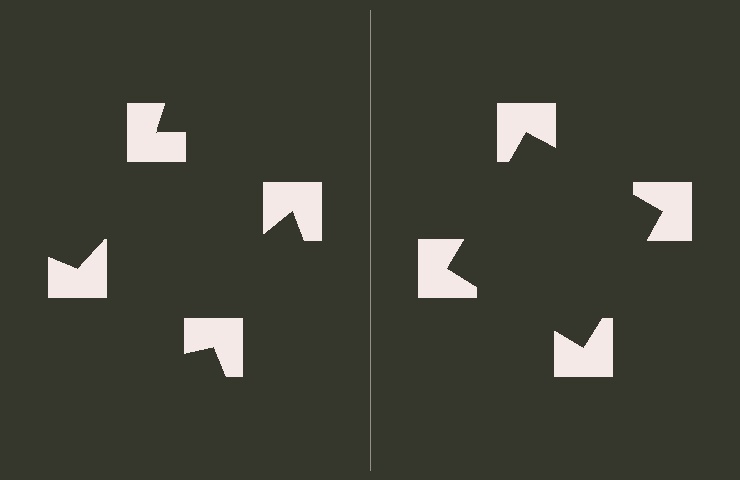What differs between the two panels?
The notched squares are positioned identically on both sides; only the wedge orientations differ. On the right they align to a square; on the left they are misaligned.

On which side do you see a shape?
An illusory square appears on the right side. On the left side the wedge cuts are rotated, so no coherent shape forms.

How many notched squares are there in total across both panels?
8 — 4 on each side.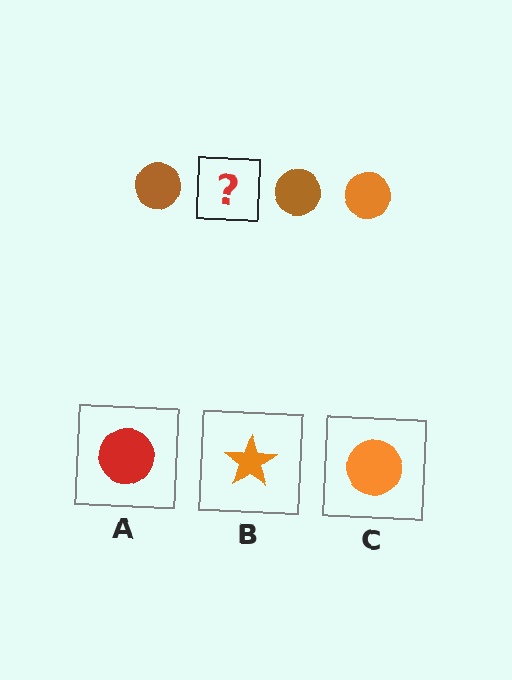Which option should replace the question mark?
Option C.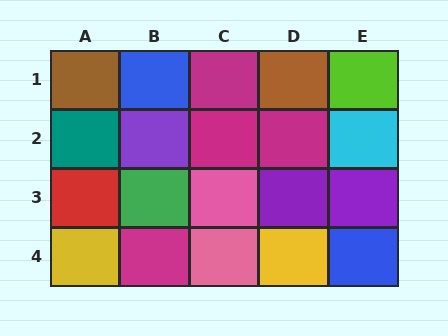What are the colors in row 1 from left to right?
Brown, blue, magenta, brown, lime.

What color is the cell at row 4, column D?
Yellow.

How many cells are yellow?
2 cells are yellow.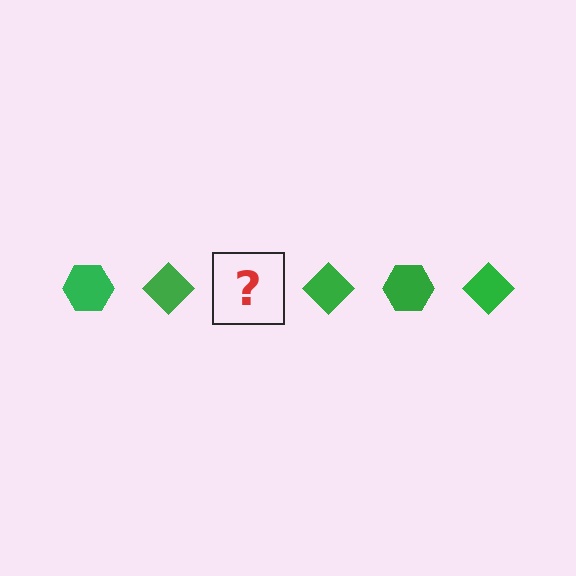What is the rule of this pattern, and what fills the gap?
The rule is that the pattern cycles through hexagon, diamond shapes in green. The gap should be filled with a green hexagon.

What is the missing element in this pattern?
The missing element is a green hexagon.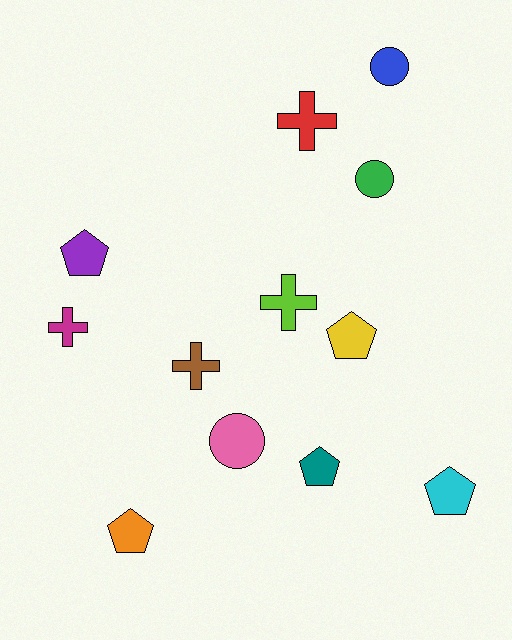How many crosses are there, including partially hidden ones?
There are 4 crosses.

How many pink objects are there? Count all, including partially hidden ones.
There is 1 pink object.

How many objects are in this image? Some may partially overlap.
There are 12 objects.